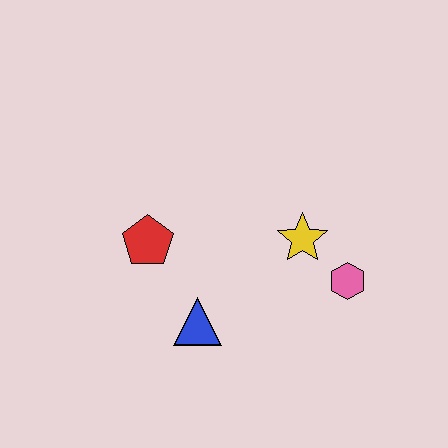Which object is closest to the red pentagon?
The blue triangle is closest to the red pentagon.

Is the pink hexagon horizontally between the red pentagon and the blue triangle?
No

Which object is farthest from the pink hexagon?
The red pentagon is farthest from the pink hexagon.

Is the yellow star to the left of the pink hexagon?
Yes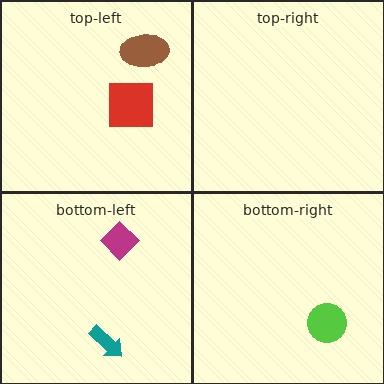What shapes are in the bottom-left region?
The magenta diamond, the teal arrow.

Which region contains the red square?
The top-left region.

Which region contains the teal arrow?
The bottom-left region.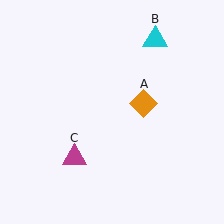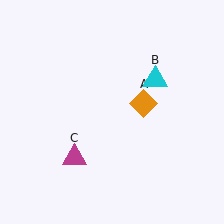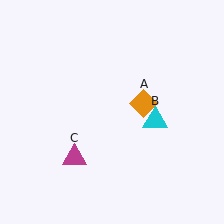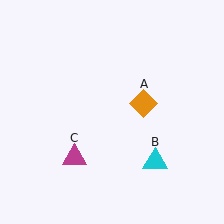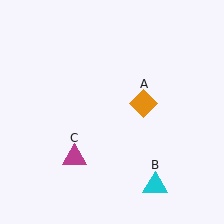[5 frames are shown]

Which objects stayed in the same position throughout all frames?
Orange diamond (object A) and magenta triangle (object C) remained stationary.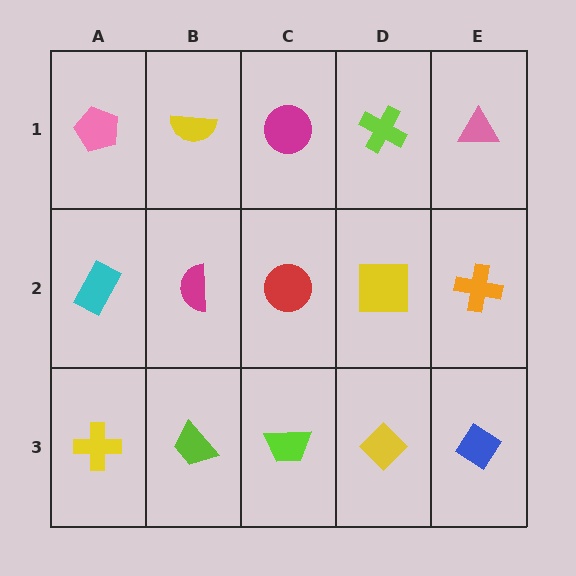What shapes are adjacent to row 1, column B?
A magenta semicircle (row 2, column B), a pink pentagon (row 1, column A), a magenta circle (row 1, column C).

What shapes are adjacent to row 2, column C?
A magenta circle (row 1, column C), a lime trapezoid (row 3, column C), a magenta semicircle (row 2, column B), a yellow square (row 2, column D).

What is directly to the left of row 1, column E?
A lime cross.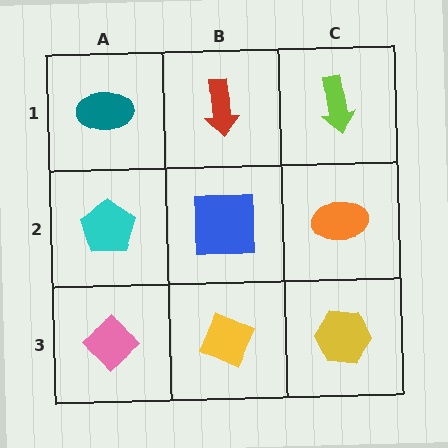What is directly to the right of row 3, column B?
A yellow hexagon.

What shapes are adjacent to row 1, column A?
A cyan pentagon (row 2, column A), a red arrow (row 1, column B).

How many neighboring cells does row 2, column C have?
3.